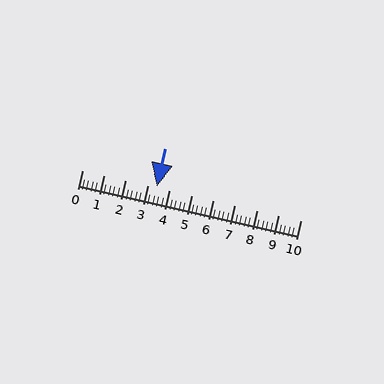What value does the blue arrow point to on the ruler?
The blue arrow points to approximately 3.4.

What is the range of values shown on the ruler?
The ruler shows values from 0 to 10.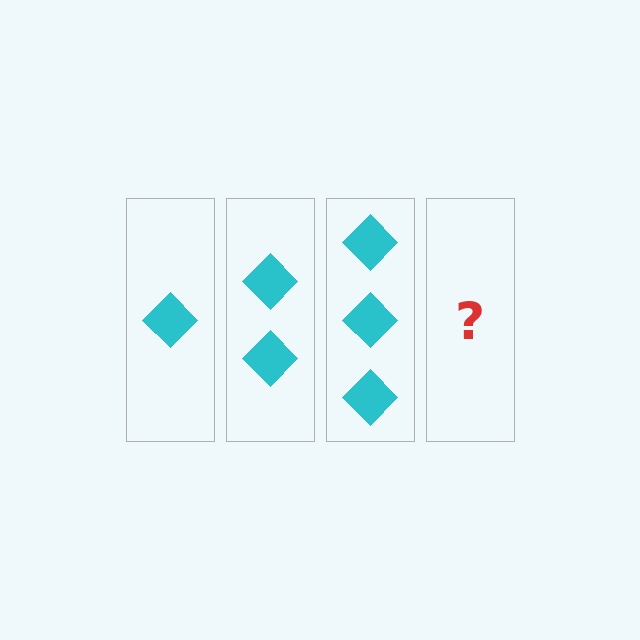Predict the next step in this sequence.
The next step is 4 diamonds.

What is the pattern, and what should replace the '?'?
The pattern is that each step adds one more diamond. The '?' should be 4 diamonds.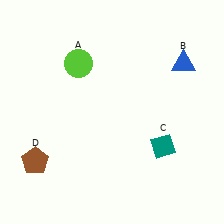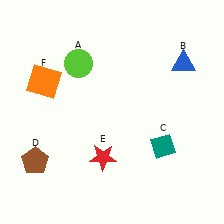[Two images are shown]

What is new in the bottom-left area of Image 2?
A red star (E) was added in the bottom-left area of Image 2.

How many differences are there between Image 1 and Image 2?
There are 2 differences between the two images.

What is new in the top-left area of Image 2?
An orange square (F) was added in the top-left area of Image 2.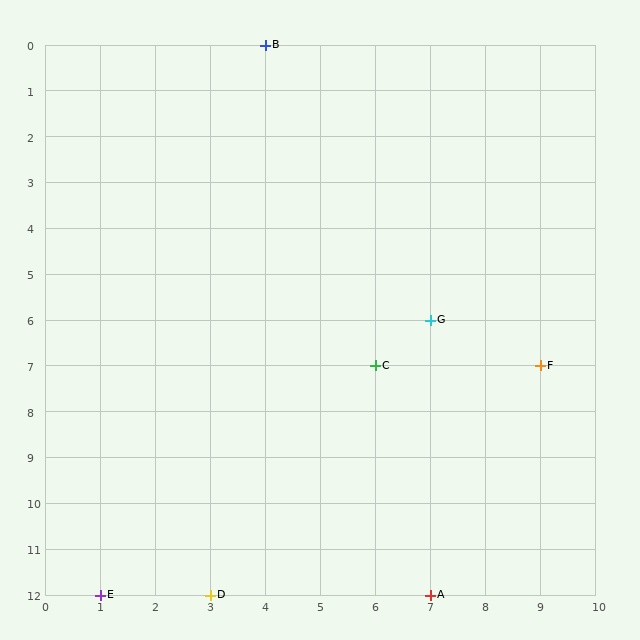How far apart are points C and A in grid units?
Points C and A are 1 column and 5 rows apart (about 5.1 grid units diagonally).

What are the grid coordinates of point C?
Point C is at grid coordinates (6, 7).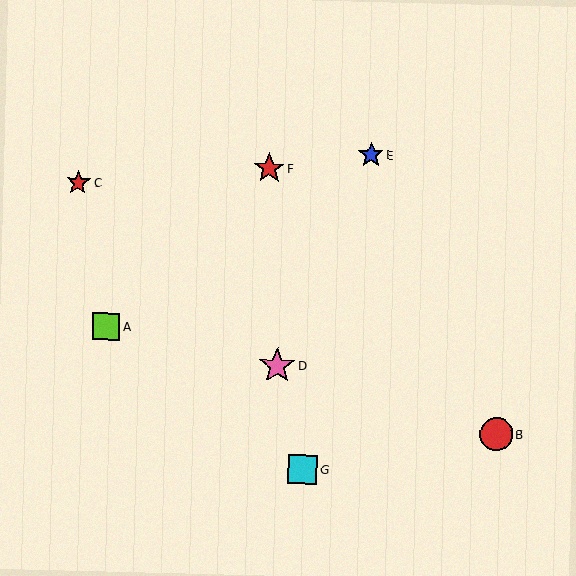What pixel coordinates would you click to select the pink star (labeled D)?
Click at (277, 366) to select the pink star D.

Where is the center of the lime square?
The center of the lime square is at (106, 326).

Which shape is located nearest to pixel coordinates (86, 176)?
The red star (labeled C) at (78, 182) is nearest to that location.